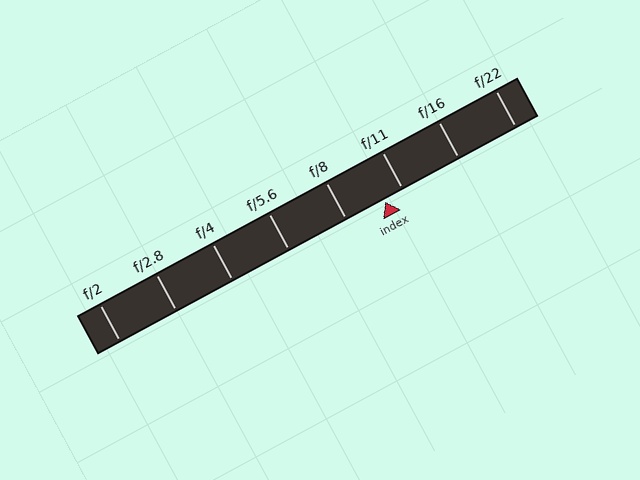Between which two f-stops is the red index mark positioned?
The index mark is between f/8 and f/11.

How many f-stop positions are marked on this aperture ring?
There are 8 f-stop positions marked.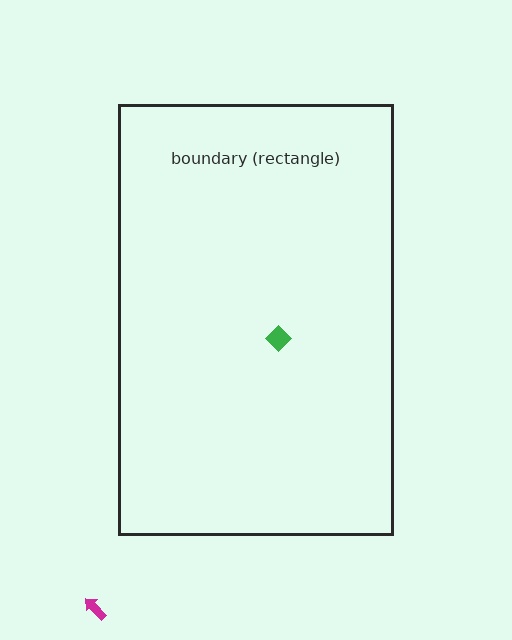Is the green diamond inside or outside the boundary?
Inside.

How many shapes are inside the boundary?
1 inside, 1 outside.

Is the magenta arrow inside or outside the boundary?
Outside.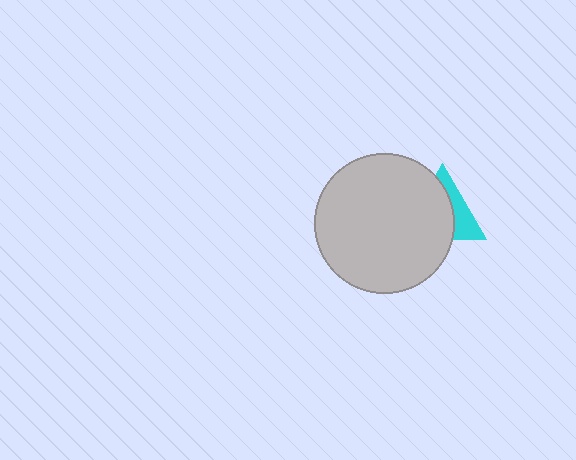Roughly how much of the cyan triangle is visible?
A small part of it is visible (roughly 37%).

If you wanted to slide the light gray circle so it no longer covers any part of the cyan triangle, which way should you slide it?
Slide it left — that is the most direct way to separate the two shapes.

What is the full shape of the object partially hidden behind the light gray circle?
The partially hidden object is a cyan triangle.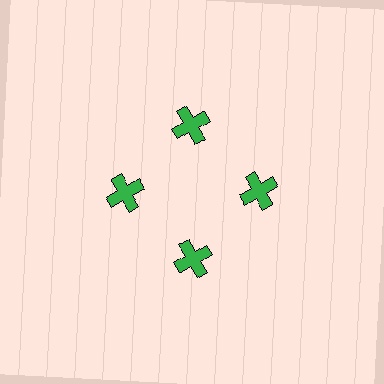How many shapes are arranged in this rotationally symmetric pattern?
There are 4 shapes, arranged in 4 groups of 1.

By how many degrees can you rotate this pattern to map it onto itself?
The pattern maps onto itself every 90 degrees of rotation.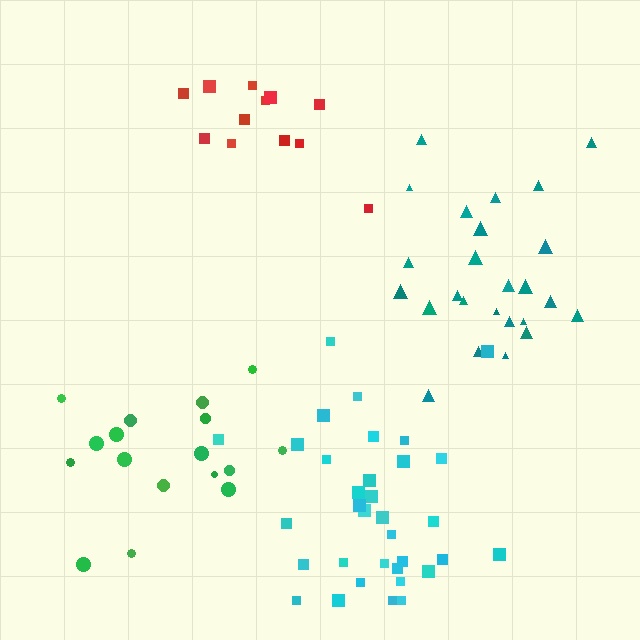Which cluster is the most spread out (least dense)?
Green.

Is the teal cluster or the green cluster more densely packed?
Teal.